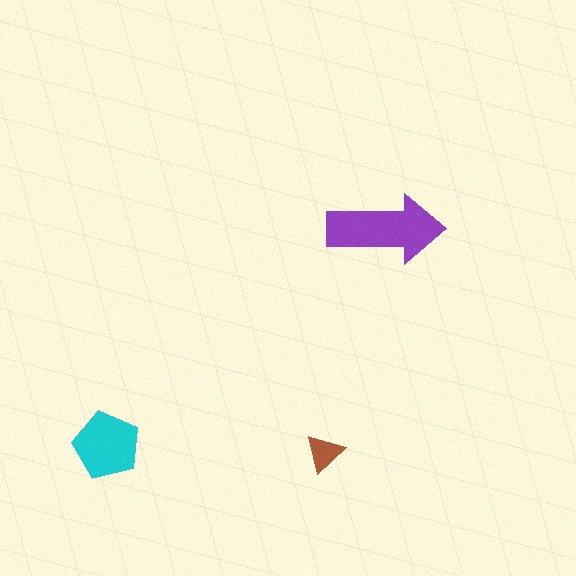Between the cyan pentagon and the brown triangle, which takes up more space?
The cyan pentagon.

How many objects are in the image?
There are 3 objects in the image.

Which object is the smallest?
The brown triangle.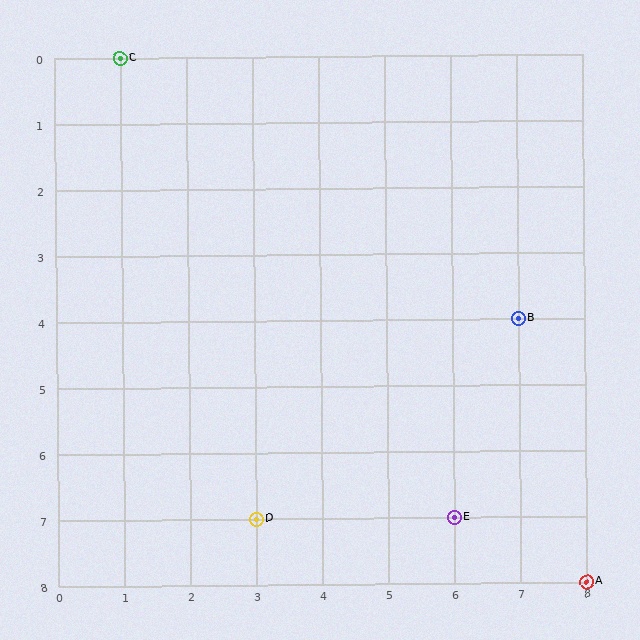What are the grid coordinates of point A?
Point A is at grid coordinates (8, 8).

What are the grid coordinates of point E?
Point E is at grid coordinates (6, 7).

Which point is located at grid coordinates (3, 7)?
Point D is at (3, 7).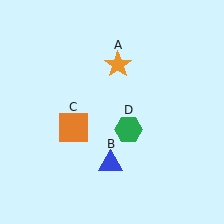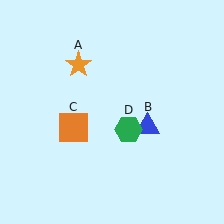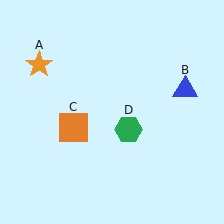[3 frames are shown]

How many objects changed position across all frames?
2 objects changed position: orange star (object A), blue triangle (object B).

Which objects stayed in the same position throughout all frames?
Orange square (object C) and green hexagon (object D) remained stationary.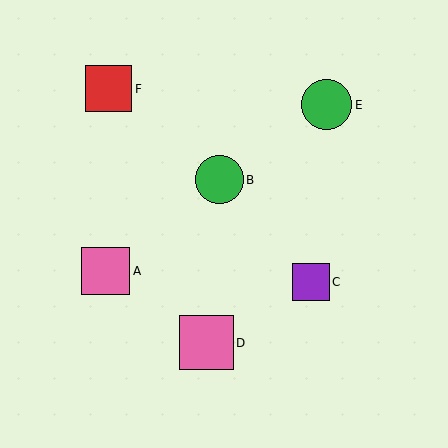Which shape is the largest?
The pink square (labeled D) is the largest.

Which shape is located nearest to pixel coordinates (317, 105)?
The green circle (labeled E) at (327, 105) is nearest to that location.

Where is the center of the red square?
The center of the red square is at (109, 89).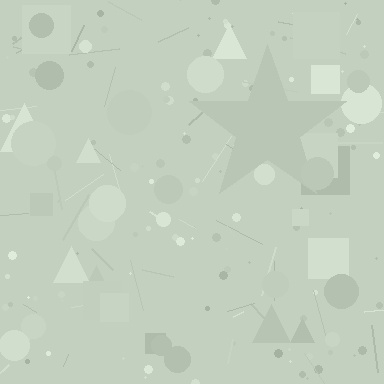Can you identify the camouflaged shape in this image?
The camouflaged shape is a star.